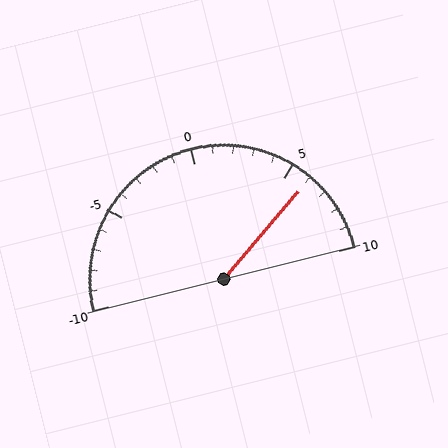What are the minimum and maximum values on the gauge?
The gauge ranges from -10 to 10.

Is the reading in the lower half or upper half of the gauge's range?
The reading is in the upper half of the range (-10 to 10).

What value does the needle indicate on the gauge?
The needle indicates approximately 6.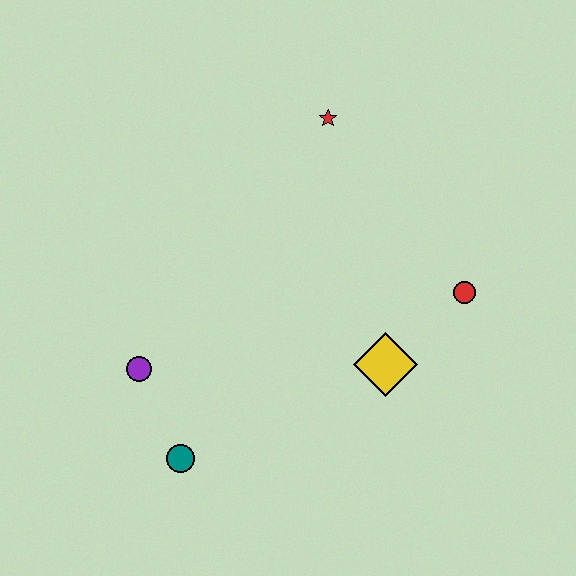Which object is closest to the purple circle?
The teal circle is closest to the purple circle.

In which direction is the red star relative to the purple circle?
The red star is above the purple circle.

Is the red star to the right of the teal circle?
Yes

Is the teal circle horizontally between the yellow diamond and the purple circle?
Yes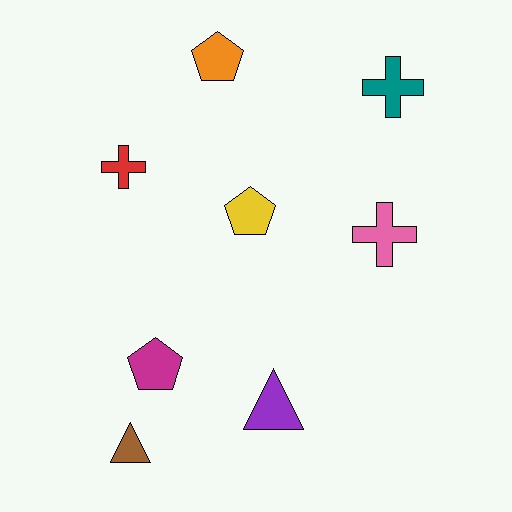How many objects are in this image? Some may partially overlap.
There are 8 objects.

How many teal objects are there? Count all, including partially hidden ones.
There is 1 teal object.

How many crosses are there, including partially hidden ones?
There are 3 crosses.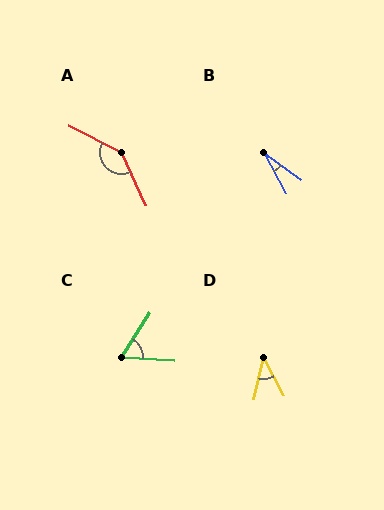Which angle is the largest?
A, at approximately 141 degrees.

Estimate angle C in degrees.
Approximately 61 degrees.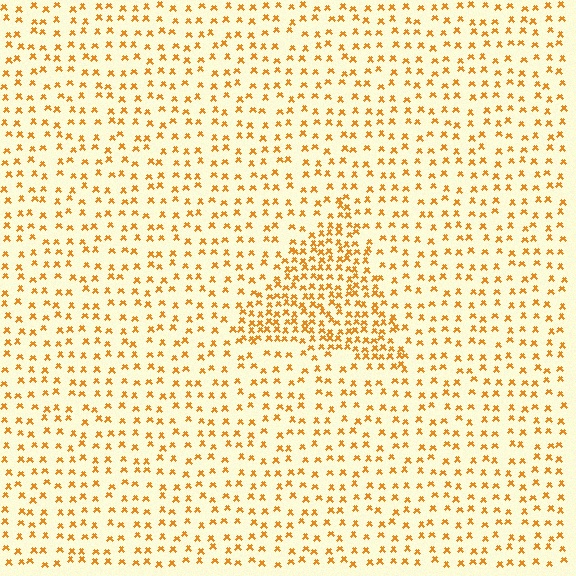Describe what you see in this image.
The image contains small orange elements arranged at two different densities. A triangle-shaped region is visible where the elements are more densely packed than the surrounding area.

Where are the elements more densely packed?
The elements are more densely packed inside the triangle boundary.